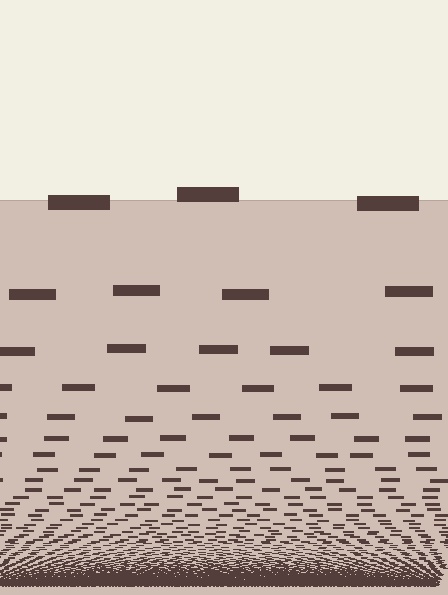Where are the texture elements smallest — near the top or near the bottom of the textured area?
Near the bottom.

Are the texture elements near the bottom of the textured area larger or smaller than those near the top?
Smaller. The gradient is inverted — elements near the bottom are smaller and denser.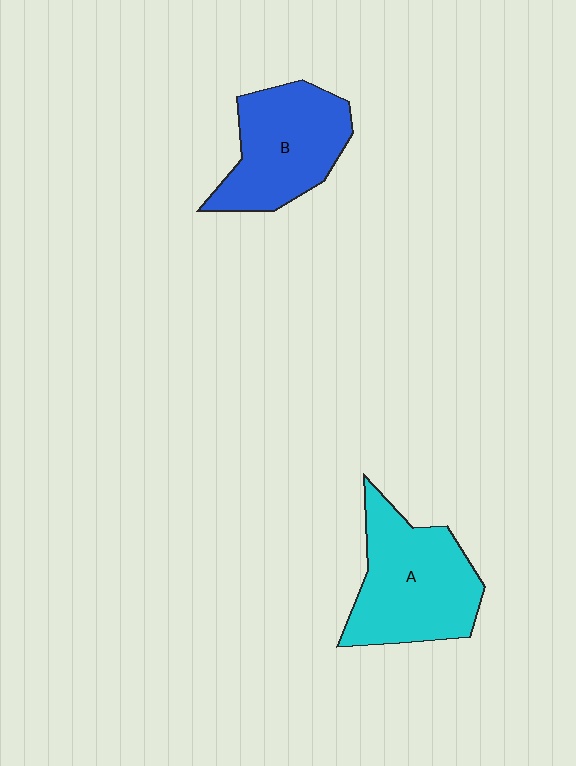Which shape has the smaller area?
Shape B (blue).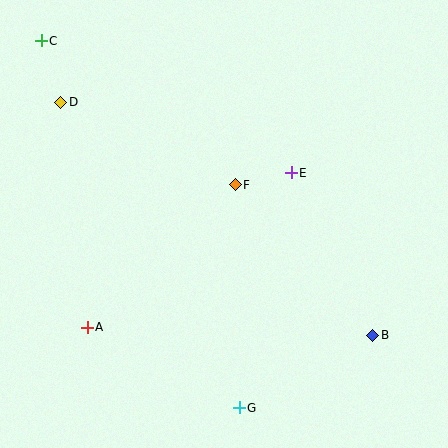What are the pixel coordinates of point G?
Point G is at (239, 408).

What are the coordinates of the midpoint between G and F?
The midpoint between G and F is at (237, 296).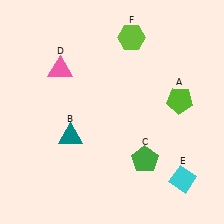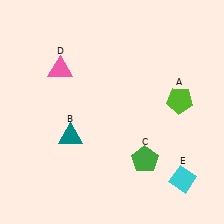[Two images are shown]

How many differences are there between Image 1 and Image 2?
There is 1 difference between the two images.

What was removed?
The lime hexagon (F) was removed in Image 2.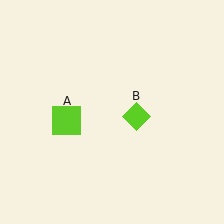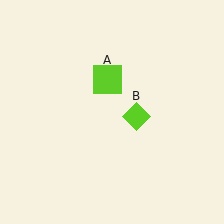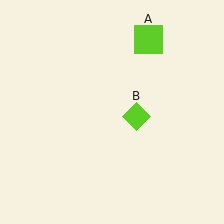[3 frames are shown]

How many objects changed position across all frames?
1 object changed position: lime square (object A).